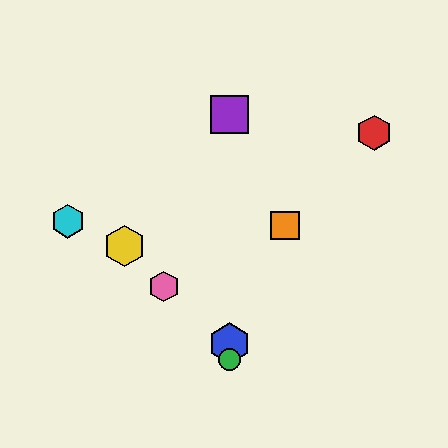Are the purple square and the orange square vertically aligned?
No, the purple square is at x≈229 and the orange square is at x≈285.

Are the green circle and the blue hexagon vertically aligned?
Yes, both are at x≈229.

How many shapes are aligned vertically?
3 shapes (the blue hexagon, the green circle, the purple square) are aligned vertically.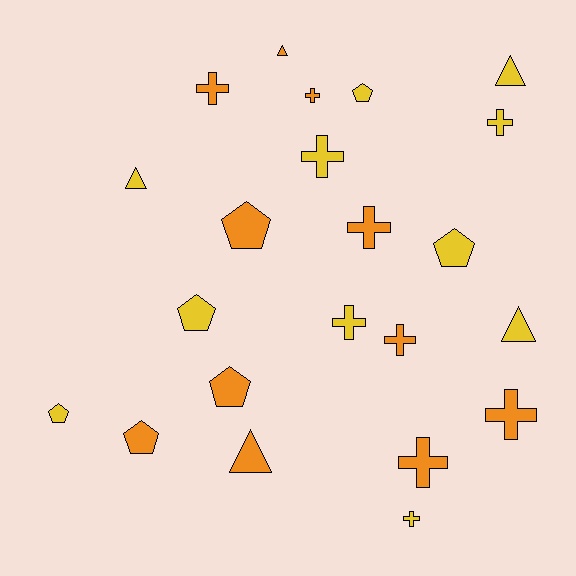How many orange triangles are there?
There are 2 orange triangles.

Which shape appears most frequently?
Cross, with 10 objects.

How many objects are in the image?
There are 22 objects.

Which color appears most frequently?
Orange, with 11 objects.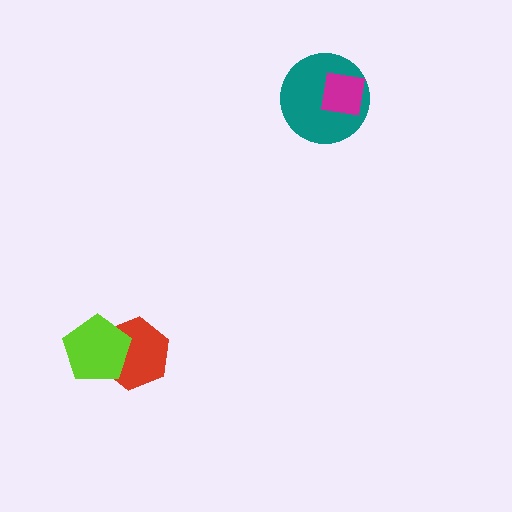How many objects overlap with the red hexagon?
1 object overlaps with the red hexagon.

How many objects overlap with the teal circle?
1 object overlaps with the teal circle.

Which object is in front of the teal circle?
The magenta square is in front of the teal circle.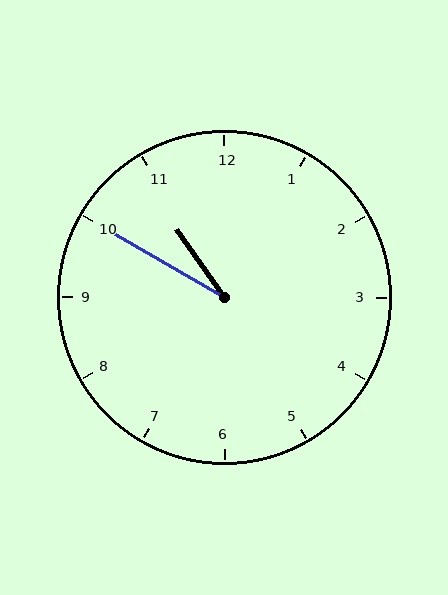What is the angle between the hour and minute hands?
Approximately 25 degrees.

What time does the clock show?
10:50.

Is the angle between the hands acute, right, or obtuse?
It is acute.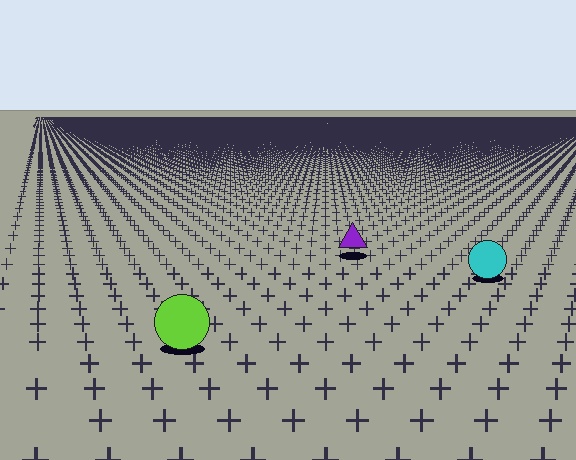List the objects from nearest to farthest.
From nearest to farthest: the lime circle, the cyan circle, the purple triangle.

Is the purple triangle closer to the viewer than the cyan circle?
No. The cyan circle is closer — you can tell from the texture gradient: the ground texture is coarser near it.